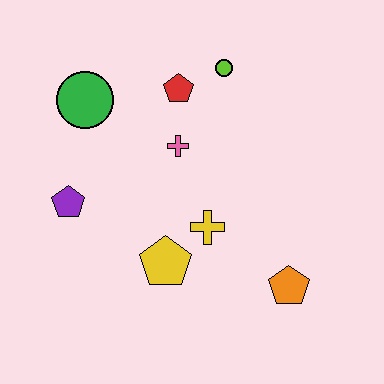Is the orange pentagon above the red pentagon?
No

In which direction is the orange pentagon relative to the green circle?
The orange pentagon is to the right of the green circle.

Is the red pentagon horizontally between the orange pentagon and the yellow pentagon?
Yes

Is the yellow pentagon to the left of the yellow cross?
Yes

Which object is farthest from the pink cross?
The orange pentagon is farthest from the pink cross.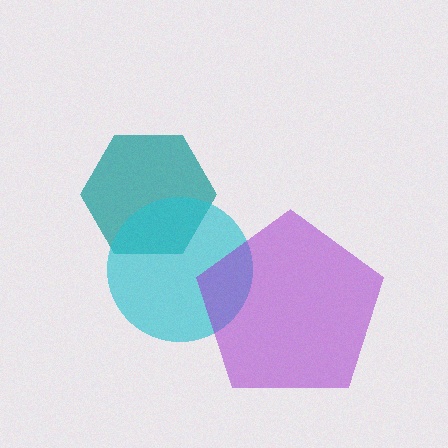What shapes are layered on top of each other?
The layered shapes are: a teal hexagon, a cyan circle, a purple pentagon.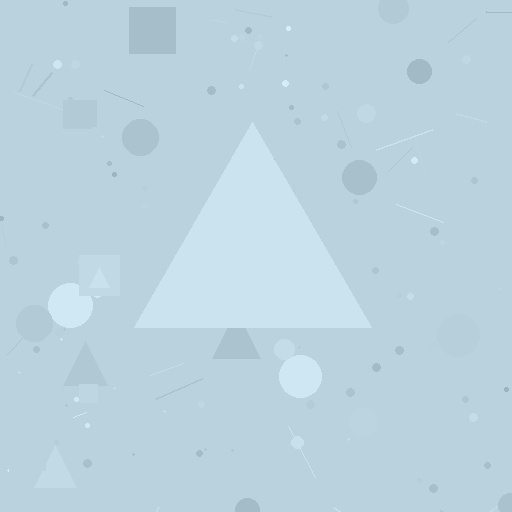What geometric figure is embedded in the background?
A triangle is embedded in the background.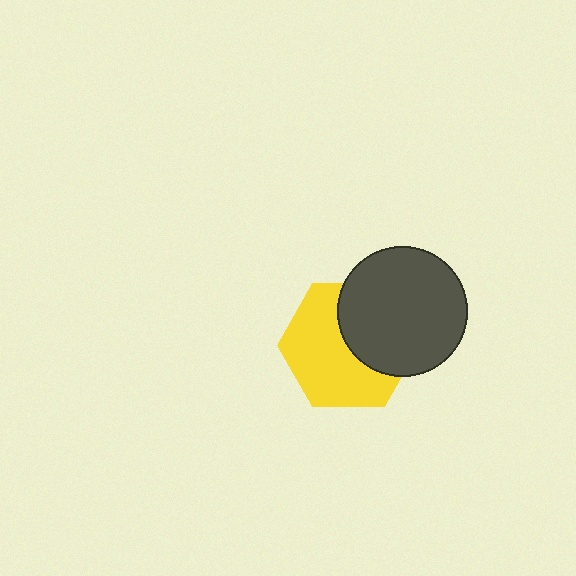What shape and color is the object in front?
The object in front is a dark gray circle.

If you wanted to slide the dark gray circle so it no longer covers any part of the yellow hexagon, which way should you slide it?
Slide it toward the upper-right — that is the most direct way to separate the two shapes.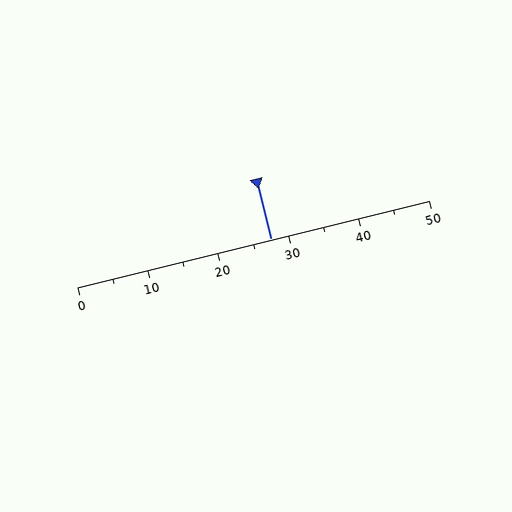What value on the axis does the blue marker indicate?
The marker indicates approximately 27.5.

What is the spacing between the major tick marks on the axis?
The major ticks are spaced 10 apart.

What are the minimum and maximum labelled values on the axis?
The axis runs from 0 to 50.